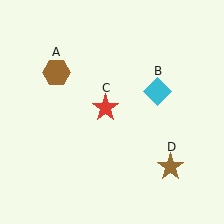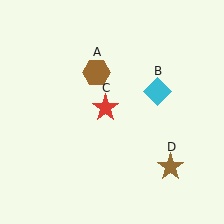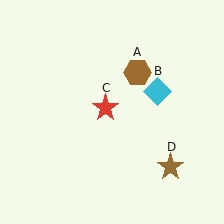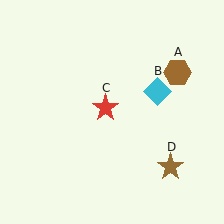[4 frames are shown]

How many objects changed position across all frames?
1 object changed position: brown hexagon (object A).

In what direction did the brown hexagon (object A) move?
The brown hexagon (object A) moved right.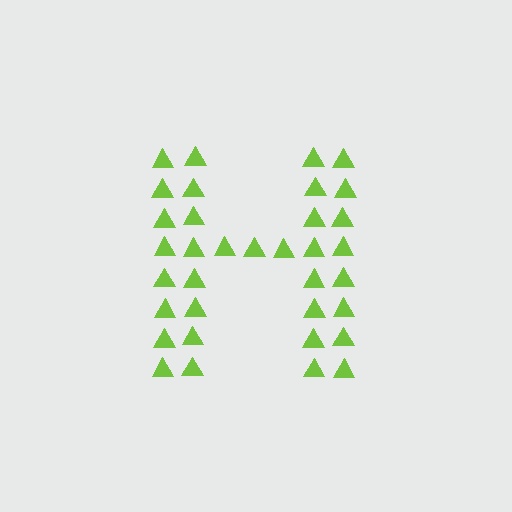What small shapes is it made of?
It is made of small triangles.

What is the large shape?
The large shape is the letter H.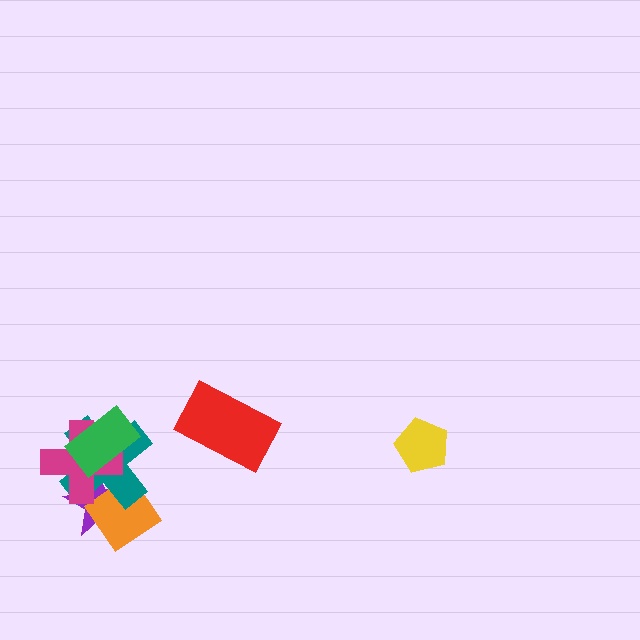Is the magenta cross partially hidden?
Yes, it is partially covered by another shape.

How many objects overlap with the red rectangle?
0 objects overlap with the red rectangle.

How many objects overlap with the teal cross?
4 objects overlap with the teal cross.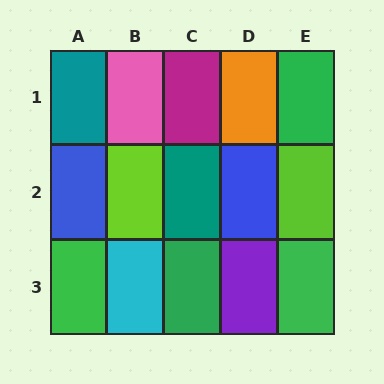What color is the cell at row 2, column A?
Blue.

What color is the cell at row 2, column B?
Lime.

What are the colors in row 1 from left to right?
Teal, pink, magenta, orange, green.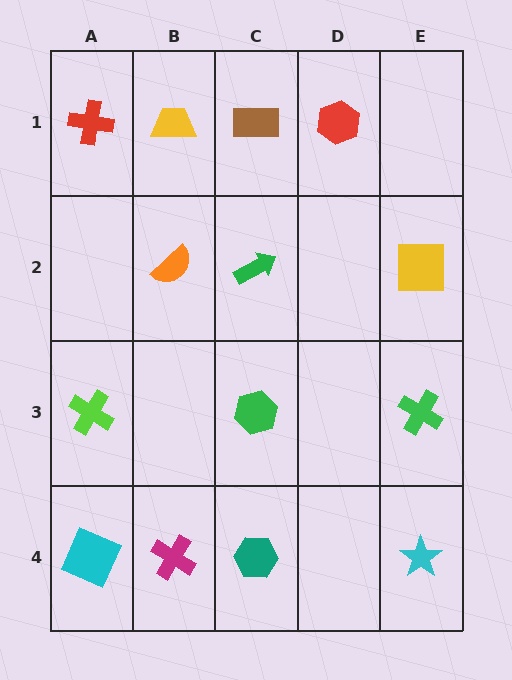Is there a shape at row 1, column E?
No, that cell is empty.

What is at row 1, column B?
A yellow trapezoid.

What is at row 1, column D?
A red hexagon.